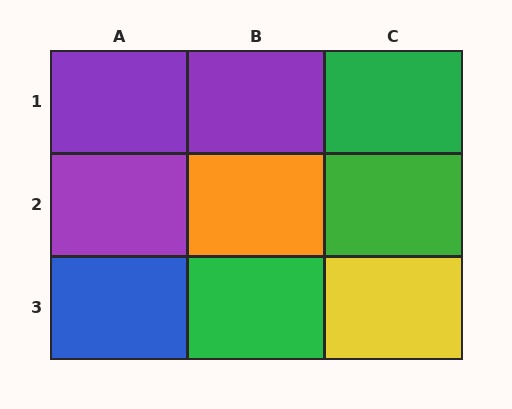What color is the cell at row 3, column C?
Yellow.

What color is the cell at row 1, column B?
Purple.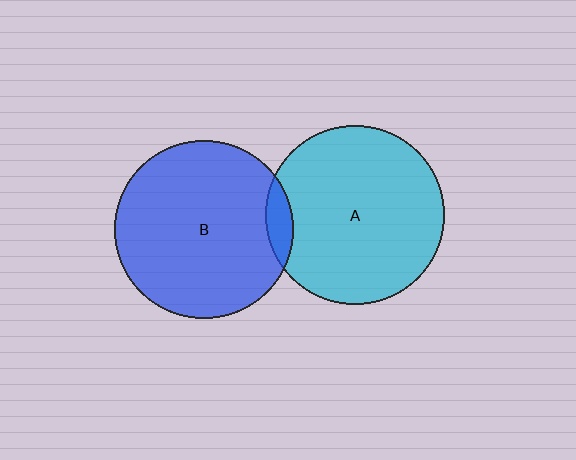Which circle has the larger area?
Circle A (cyan).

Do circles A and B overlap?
Yes.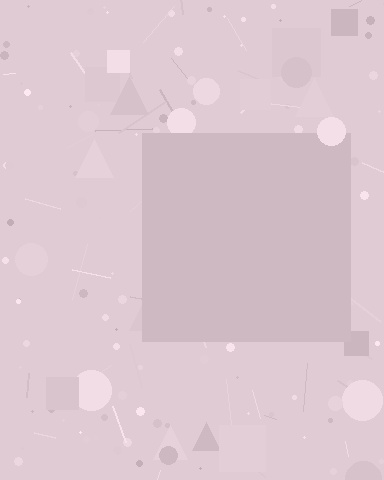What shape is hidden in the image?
A square is hidden in the image.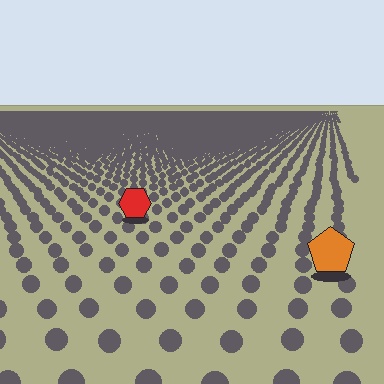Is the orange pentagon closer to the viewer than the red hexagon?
Yes. The orange pentagon is closer — you can tell from the texture gradient: the ground texture is coarser near it.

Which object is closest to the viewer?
The orange pentagon is closest. The texture marks near it are larger and more spread out.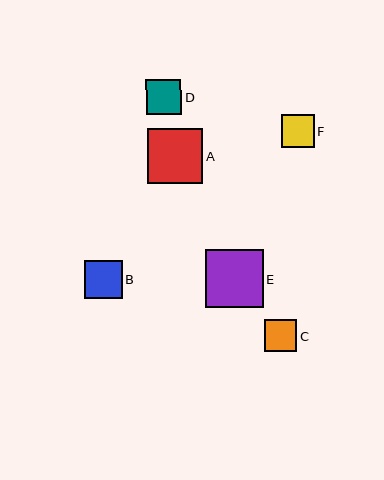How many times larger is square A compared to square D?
Square A is approximately 1.6 times the size of square D.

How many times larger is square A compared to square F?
Square A is approximately 1.7 times the size of square F.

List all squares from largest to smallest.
From largest to smallest: E, A, B, D, F, C.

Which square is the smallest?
Square C is the smallest with a size of approximately 32 pixels.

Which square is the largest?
Square E is the largest with a size of approximately 58 pixels.